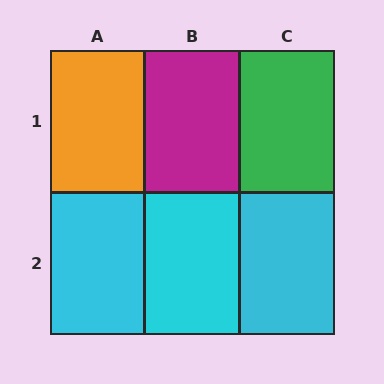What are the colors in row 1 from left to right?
Orange, magenta, green.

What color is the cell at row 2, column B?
Cyan.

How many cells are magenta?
1 cell is magenta.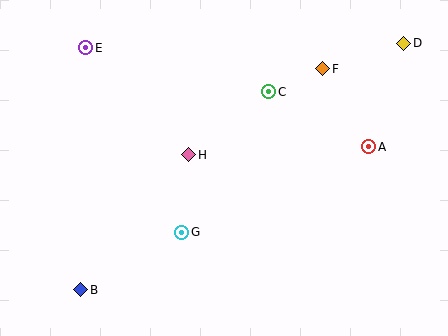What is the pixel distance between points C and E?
The distance between C and E is 188 pixels.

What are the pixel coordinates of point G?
Point G is at (182, 232).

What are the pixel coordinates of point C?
Point C is at (269, 92).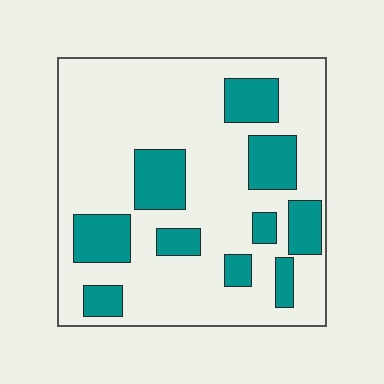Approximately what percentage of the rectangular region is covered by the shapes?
Approximately 25%.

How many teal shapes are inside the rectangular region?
10.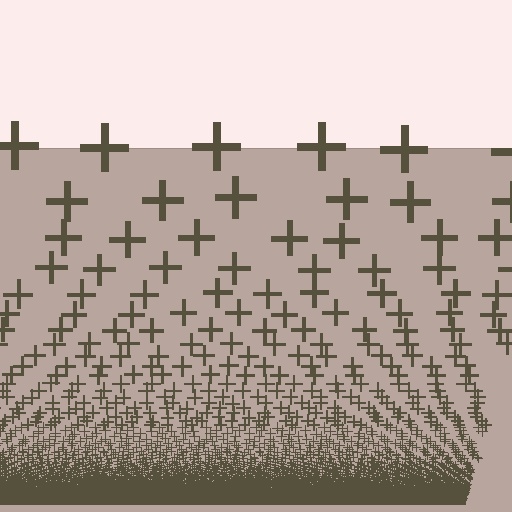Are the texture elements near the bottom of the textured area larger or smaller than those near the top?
Smaller. The gradient is inverted — elements near the bottom are smaller and denser.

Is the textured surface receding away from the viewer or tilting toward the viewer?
The surface appears to tilt toward the viewer. Texture elements get larger and sparser toward the top.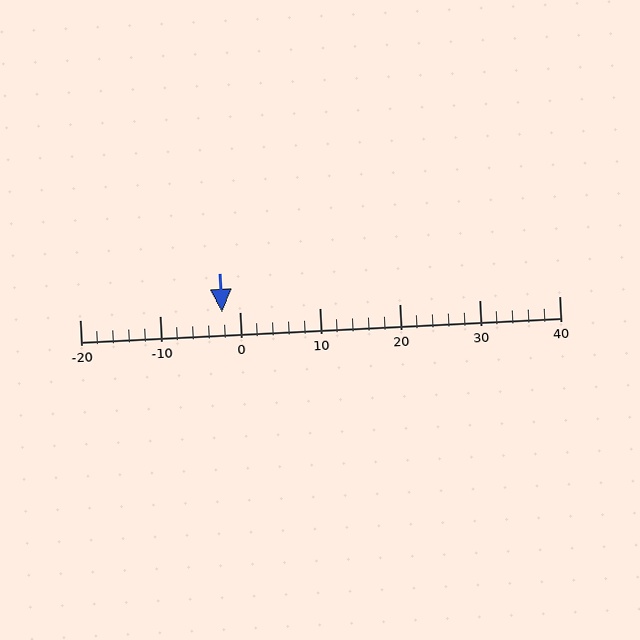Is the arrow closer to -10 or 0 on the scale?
The arrow is closer to 0.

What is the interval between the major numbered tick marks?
The major tick marks are spaced 10 units apart.